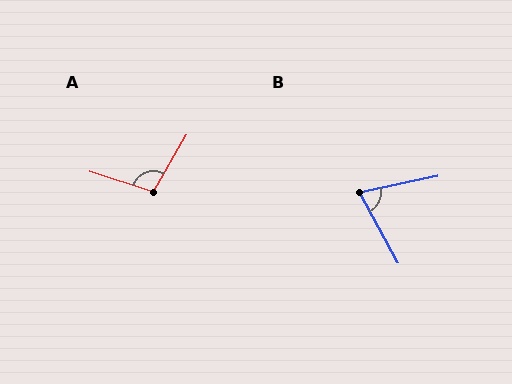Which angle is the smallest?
B, at approximately 73 degrees.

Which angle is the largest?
A, at approximately 102 degrees.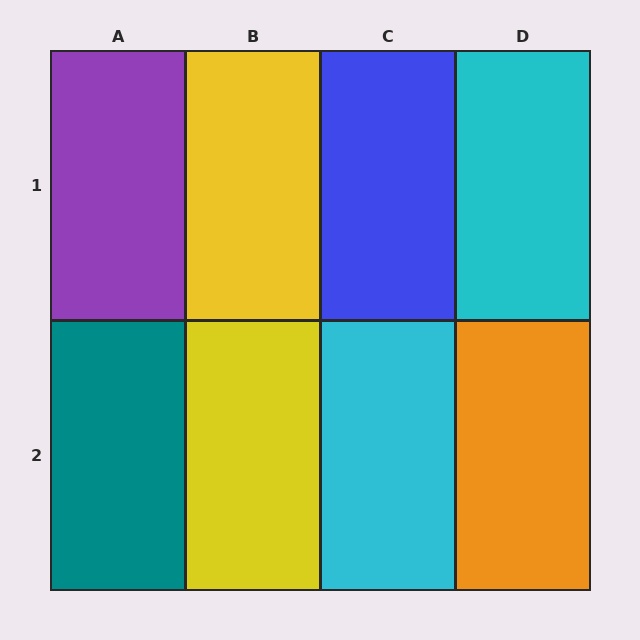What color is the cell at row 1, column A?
Purple.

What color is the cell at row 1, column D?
Cyan.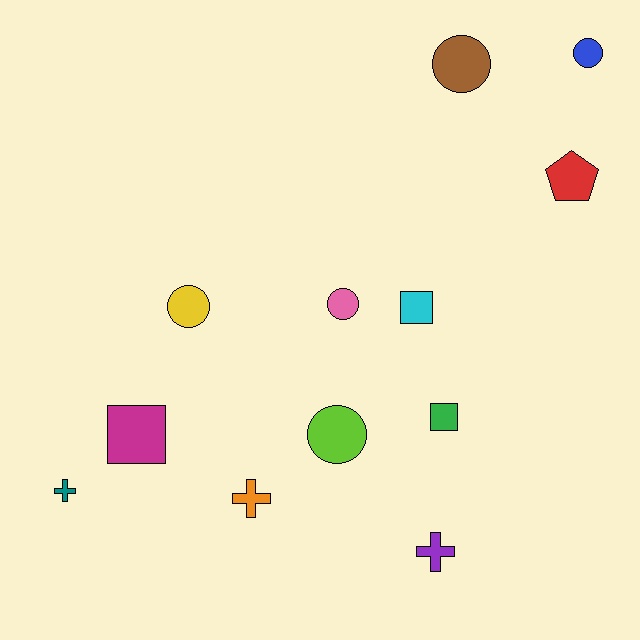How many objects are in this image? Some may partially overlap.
There are 12 objects.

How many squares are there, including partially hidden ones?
There are 3 squares.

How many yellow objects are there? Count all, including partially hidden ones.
There is 1 yellow object.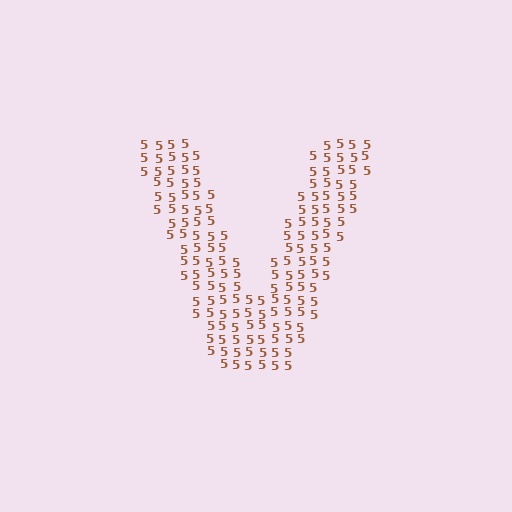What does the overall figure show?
The overall figure shows the letter V.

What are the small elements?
The small elements are digit 5's.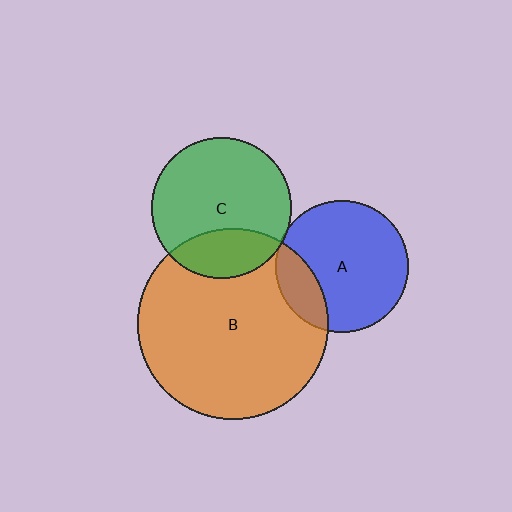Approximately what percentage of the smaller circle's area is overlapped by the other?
Approximately 25%.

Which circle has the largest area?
Circle B (orange).